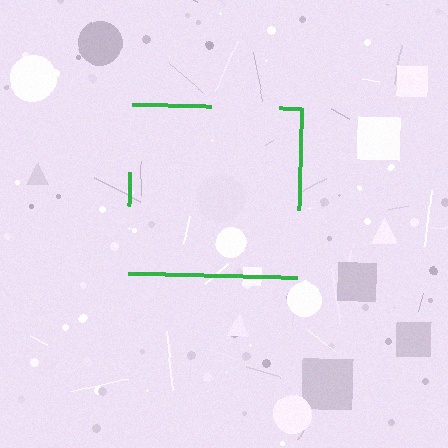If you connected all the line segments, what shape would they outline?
They would outline a square.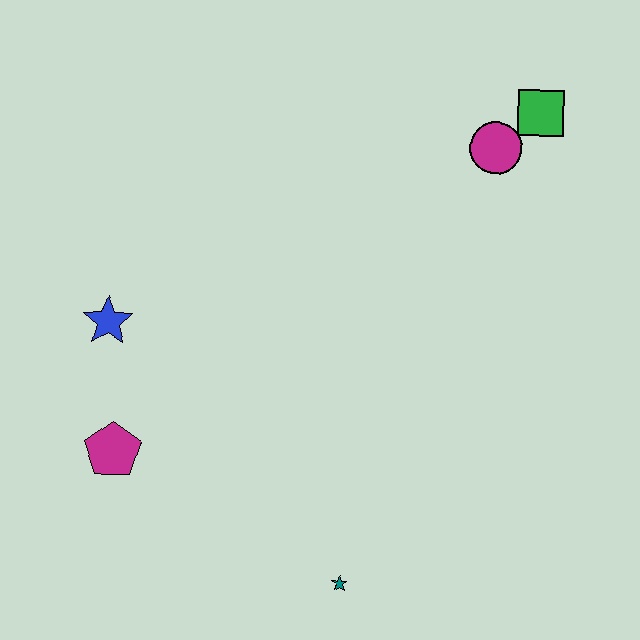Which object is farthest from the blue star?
The green square is farthest from the blue star.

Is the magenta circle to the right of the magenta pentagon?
Yes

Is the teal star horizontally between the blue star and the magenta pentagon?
No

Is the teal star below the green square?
Yes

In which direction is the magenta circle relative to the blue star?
The magenta circle is to the right of the blue star.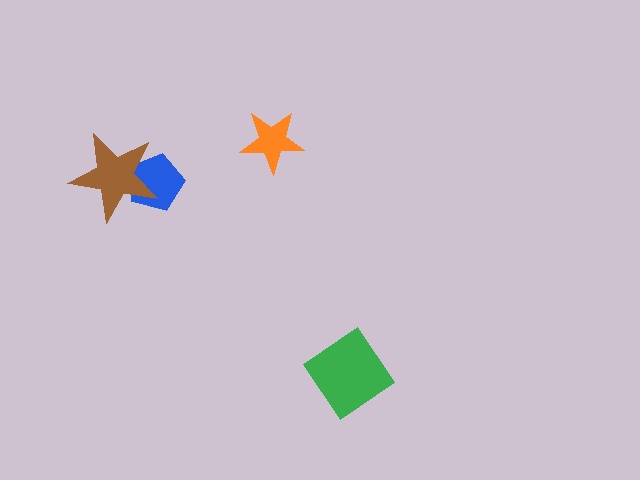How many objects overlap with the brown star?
1 object overlaps with the brown star.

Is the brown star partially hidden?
No, no other shape covers it.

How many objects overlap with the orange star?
0 objects overlap with the orange star.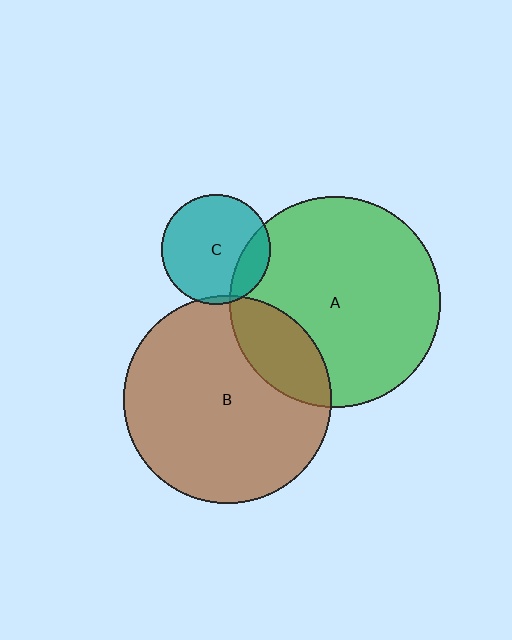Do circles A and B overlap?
Yes.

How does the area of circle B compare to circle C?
Approximately 3.6 times.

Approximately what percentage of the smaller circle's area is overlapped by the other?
Approximately 20%.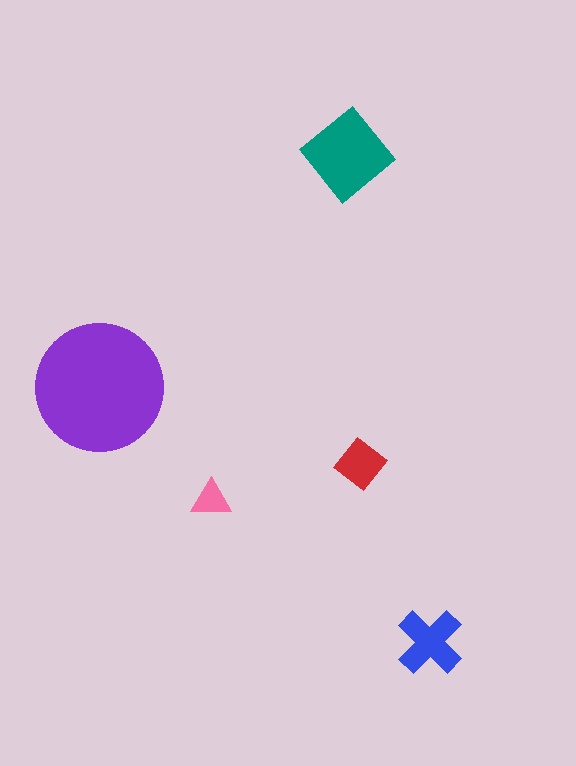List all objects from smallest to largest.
The pink triangle, the red diamond, the blue cross, the teal diamond, the purple circle.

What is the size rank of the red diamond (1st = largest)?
4th.